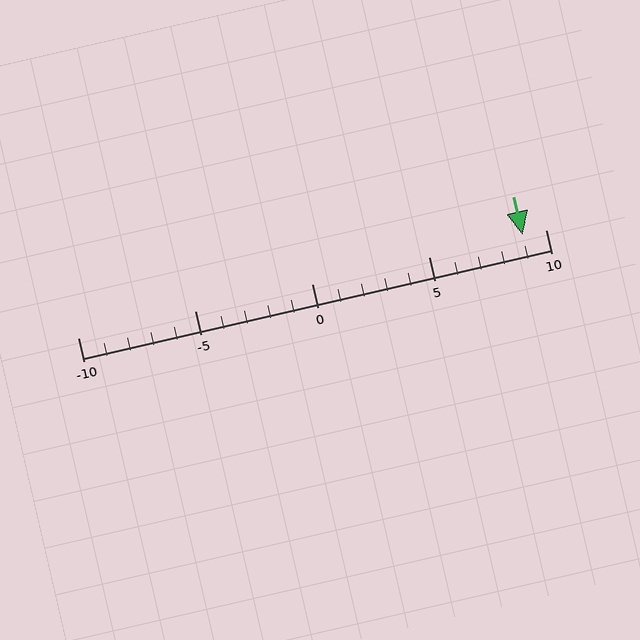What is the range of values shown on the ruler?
The ruler shows values from -10 to 10.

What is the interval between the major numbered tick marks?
The major tick marks are spaced 5 units apart.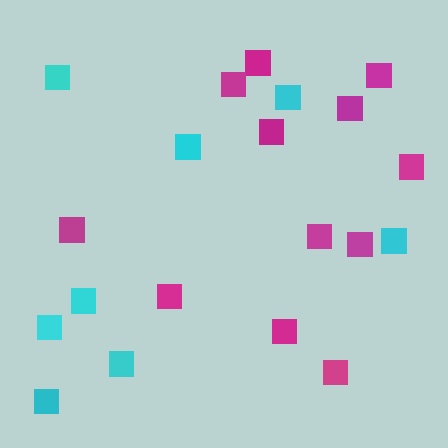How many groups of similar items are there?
There are 2 groups: one group of cyan squares (8) and one group of magenta squares (12).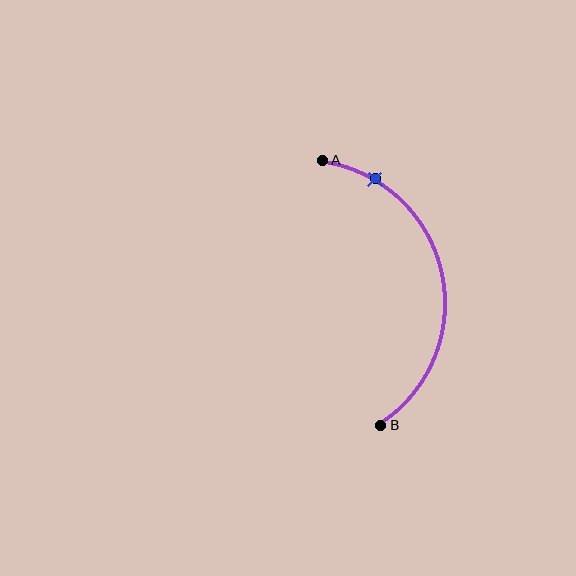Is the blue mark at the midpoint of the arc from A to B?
No. The blue mark lies on the arc but is closer to endpoint A. The arc midpoint would be at the point on the curve equidistant along the arc from both A and B.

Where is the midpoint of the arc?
The arc midpoint is the point on the curve farthest from the straight line joining A and B. It sits to the right of that line.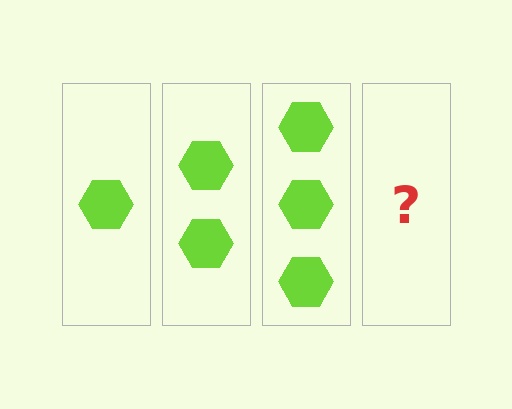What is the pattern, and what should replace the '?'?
The pattern is that each step adds one more hexagon. The '?' should be 4 hexagons.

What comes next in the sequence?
The next element should be 4 hexagons.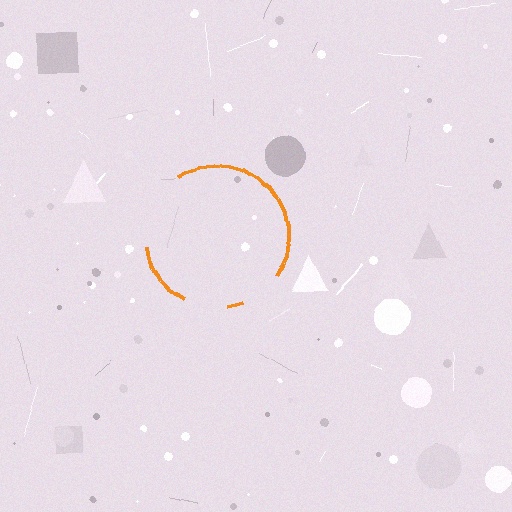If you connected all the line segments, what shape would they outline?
They would outline a circle.